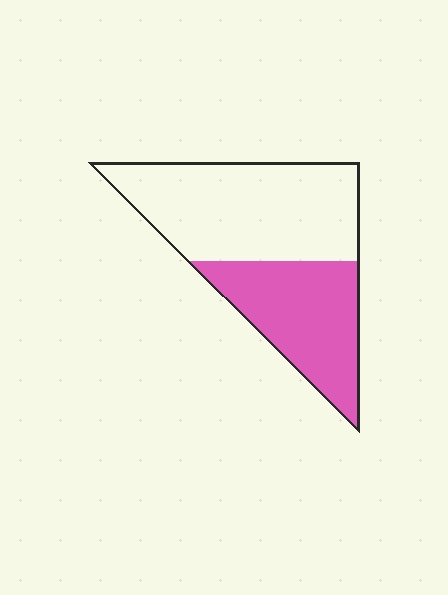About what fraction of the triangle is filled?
About two fifths (2/5).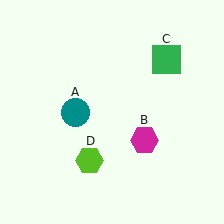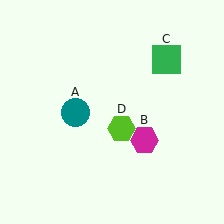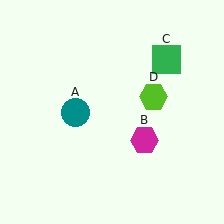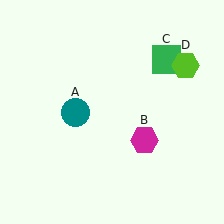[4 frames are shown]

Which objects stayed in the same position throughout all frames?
Teal circle (object A) and magenta hexagon (object B) and green square (object C) remained stationary.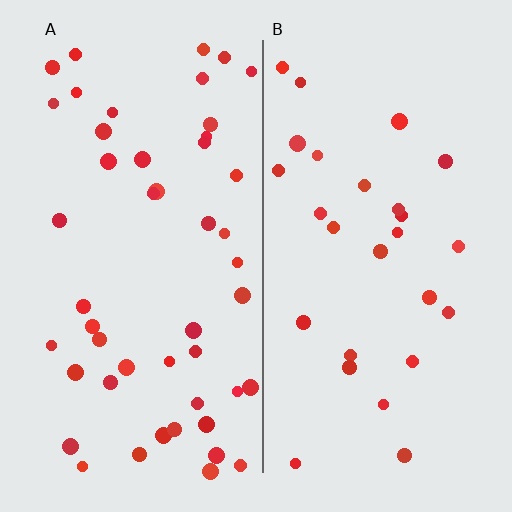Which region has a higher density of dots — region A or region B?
A (the left).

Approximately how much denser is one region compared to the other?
Approximately 1.8× — region A over region B.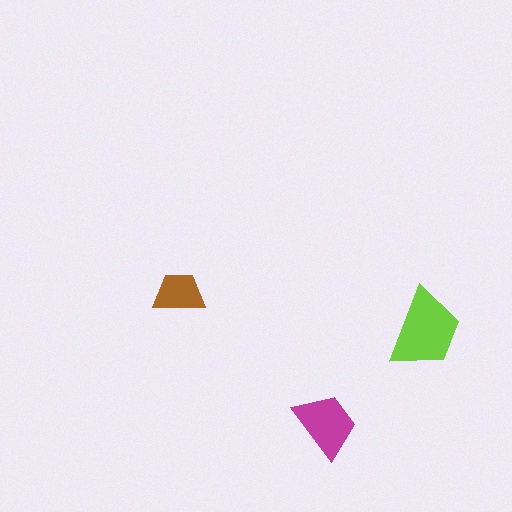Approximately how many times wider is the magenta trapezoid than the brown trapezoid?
About 1.5 times wider.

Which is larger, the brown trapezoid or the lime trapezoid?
The lime one.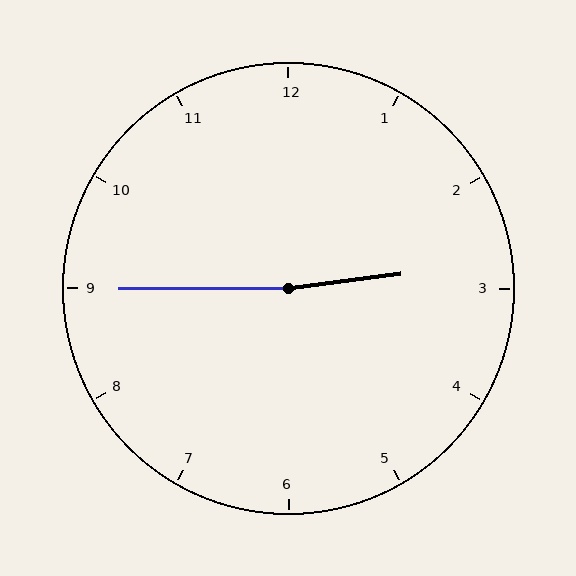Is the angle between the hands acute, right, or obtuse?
It is obtuse.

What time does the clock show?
2:45.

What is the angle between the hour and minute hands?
Approximately 172 degrees.